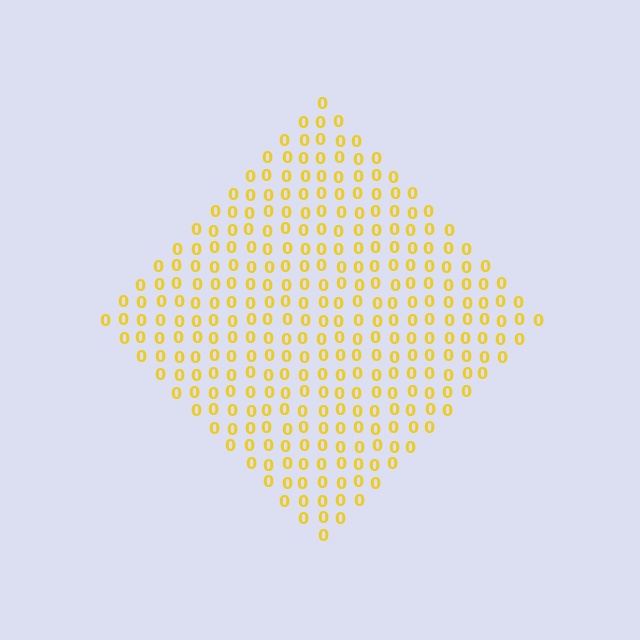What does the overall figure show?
The overall figure shows a diamond.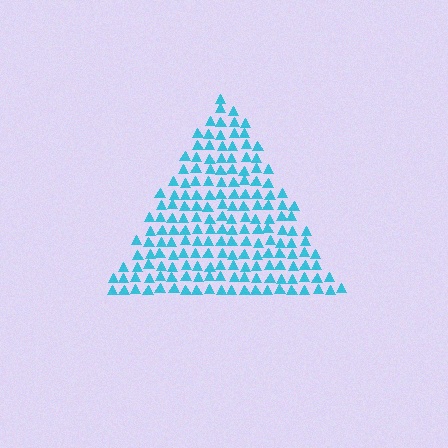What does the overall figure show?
The overall figure shows a triangle.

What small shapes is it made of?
It is made of small triangles.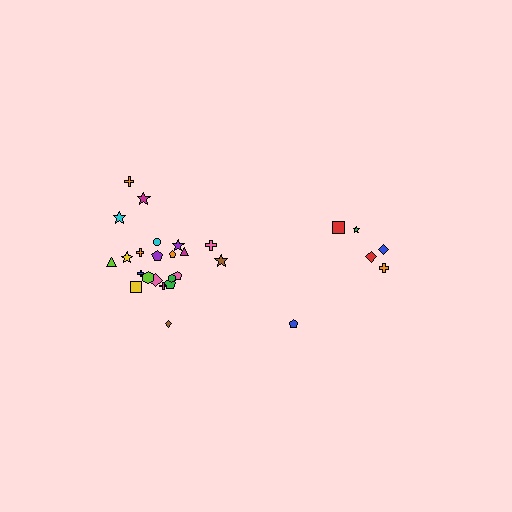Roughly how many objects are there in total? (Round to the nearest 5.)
Roughly 30 objects in total.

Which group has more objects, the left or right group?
The left group.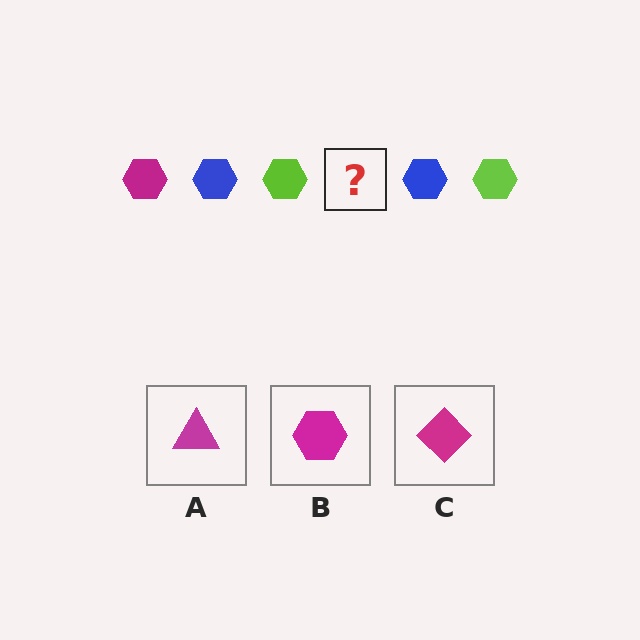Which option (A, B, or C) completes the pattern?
B.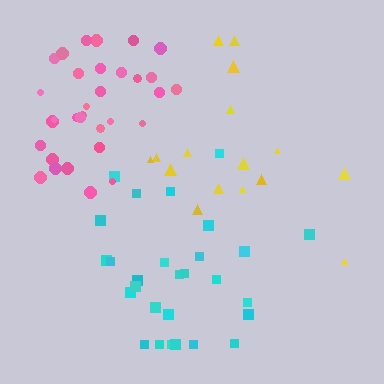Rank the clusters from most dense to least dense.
pink, cyan, yellow.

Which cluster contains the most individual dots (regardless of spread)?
Pink (33).